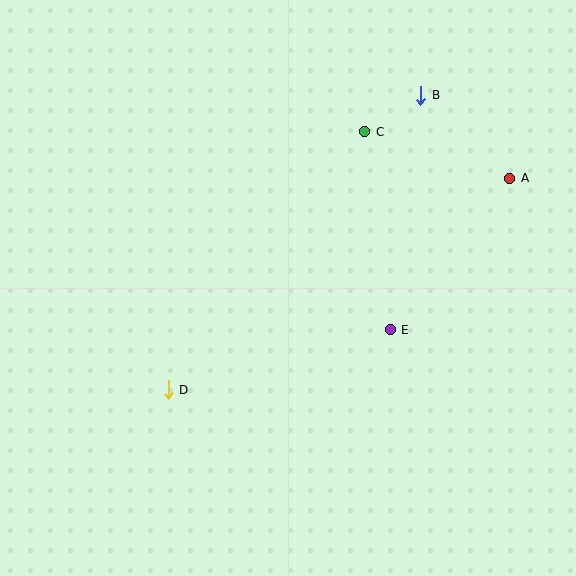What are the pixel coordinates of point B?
Point B is at (421, 95).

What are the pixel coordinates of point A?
Point A is at (510, 178).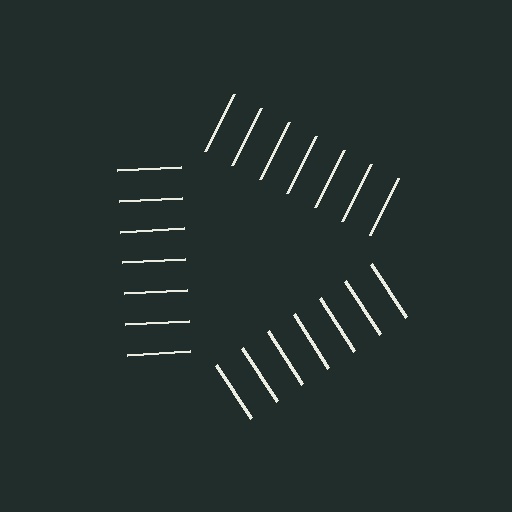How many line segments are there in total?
21 — 7 along each of the 3 edges.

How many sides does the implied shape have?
3 sides — the line-ends trace a triangle.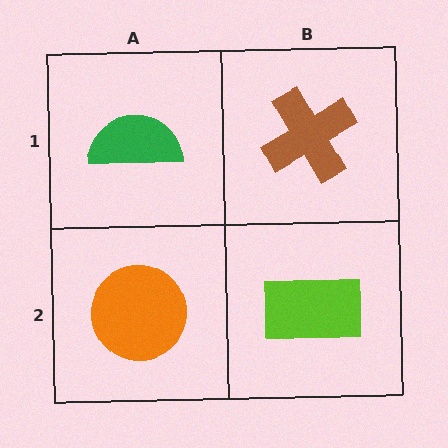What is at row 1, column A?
A green semicircle.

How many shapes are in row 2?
2 shapes.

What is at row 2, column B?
A lime rectangle.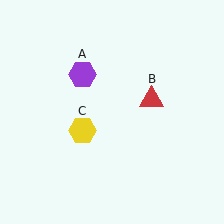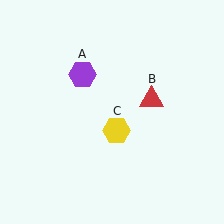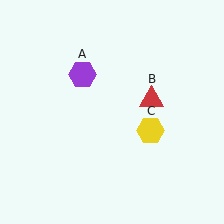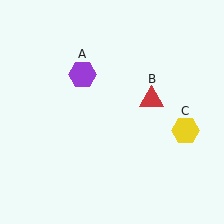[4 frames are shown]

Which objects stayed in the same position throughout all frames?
Purple hexagon (object A) and red triangle (object B) remained stationary.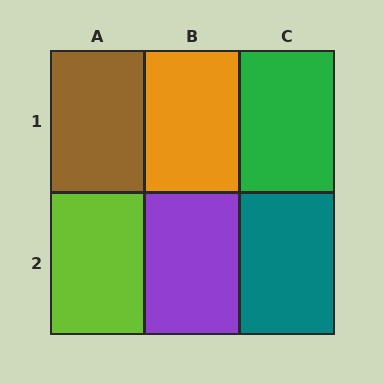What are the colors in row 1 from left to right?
Brown, orange, green.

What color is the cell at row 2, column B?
Purple.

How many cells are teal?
1 cell is teal.